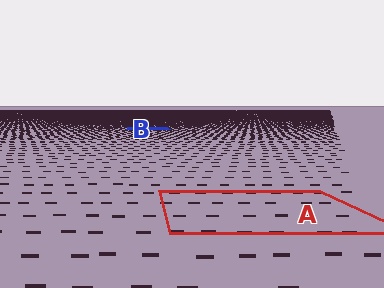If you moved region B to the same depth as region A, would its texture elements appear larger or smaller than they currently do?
They would appear larger. At a closer depth, the same texture elements are projected at a bigger on-screen size.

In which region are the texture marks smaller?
The texture marks are smaller in region B, because it is farther away.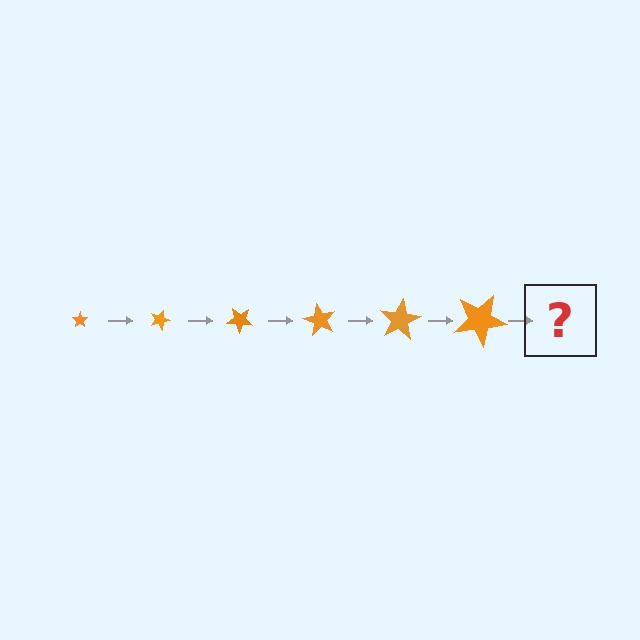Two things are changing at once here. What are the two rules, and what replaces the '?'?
The two rules are that the star grows larger each step and it rotates 20 degrees each step. The '?' should be a star, larger than the previous one and rotated 120 degrees from the start.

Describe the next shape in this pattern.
It should be a star, larger than the previous one and rotated 120 degrees from the start.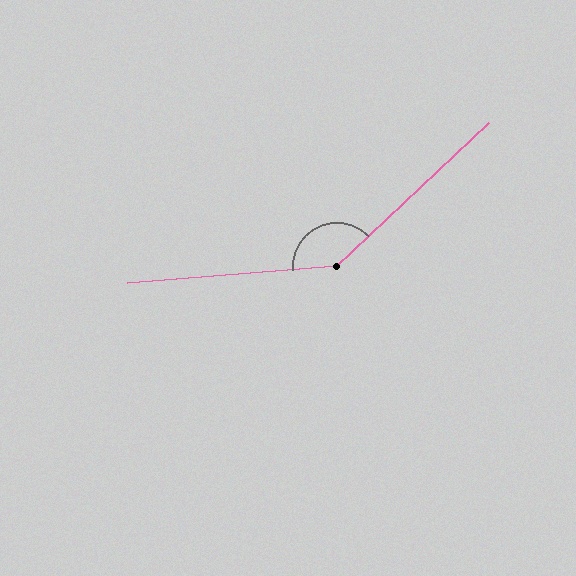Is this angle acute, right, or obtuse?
It is obtuse.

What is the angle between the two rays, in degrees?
Approximately 141 degrees.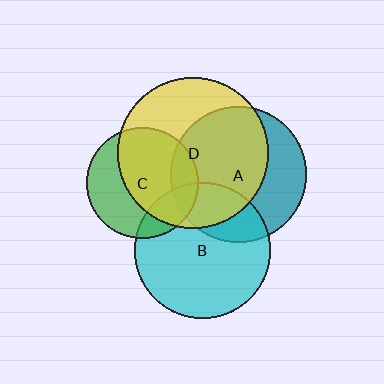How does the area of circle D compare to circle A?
Approximately 1.2 times.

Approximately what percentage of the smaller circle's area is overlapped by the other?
Approximately 25%.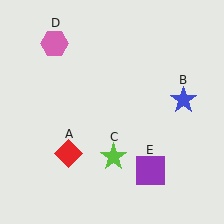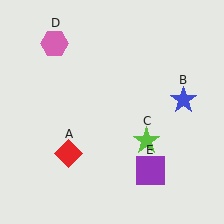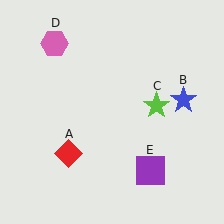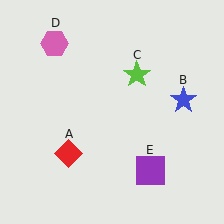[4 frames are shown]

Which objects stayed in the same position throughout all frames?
Red diamond (object A) and blue star (object B) and pink hexagon (object D) and purple square (object E) remained stationary.